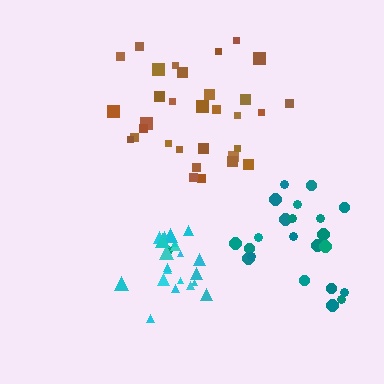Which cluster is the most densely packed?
Cyan.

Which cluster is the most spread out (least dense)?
Teal.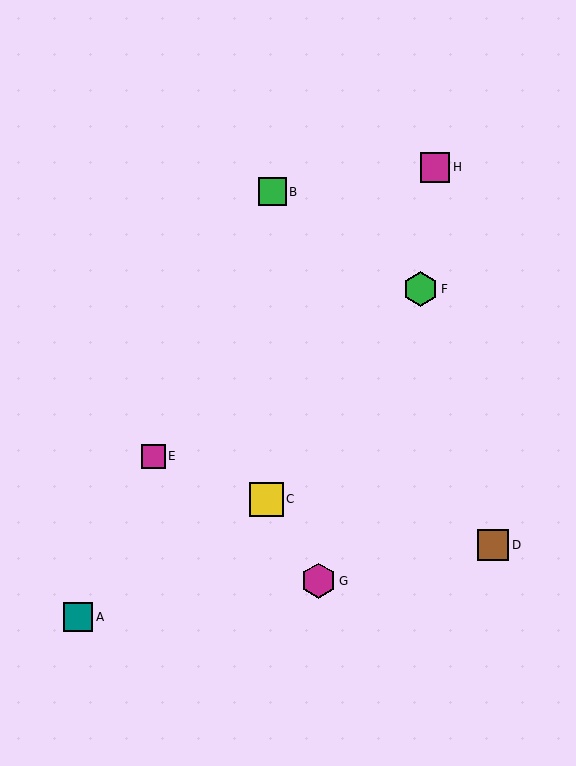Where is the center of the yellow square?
The center of the yellow square is at (266, 499).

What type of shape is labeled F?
Shape F is a green hexagon.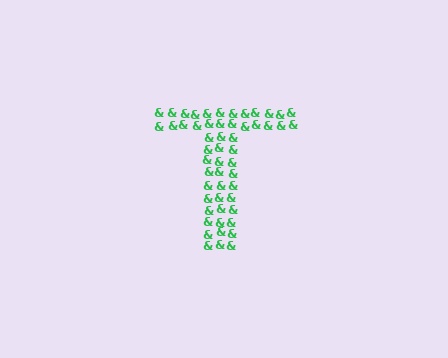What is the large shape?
The large shape is the letter T.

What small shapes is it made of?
It is made of small ampersands.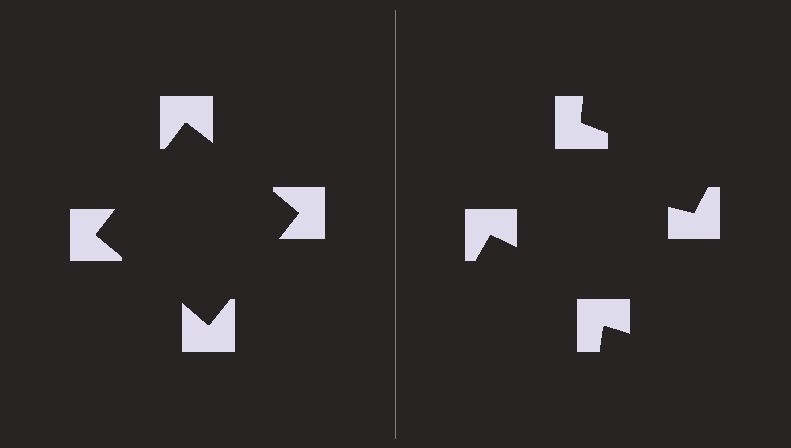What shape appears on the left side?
An illusory square.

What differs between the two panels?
The notched squares are positioned identically on both sides; only the wedge orientations differ. On the left they align to a square; on the right they are misaligned.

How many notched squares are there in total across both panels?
8 — 4 on each side.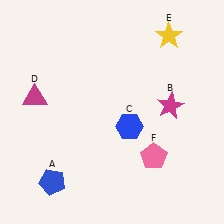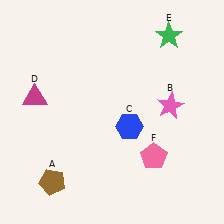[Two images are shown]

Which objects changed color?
A changed from blue to brown. B changed from magenta to pink. E changed from yellow to green.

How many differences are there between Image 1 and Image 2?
There are 3 differences between the two images.